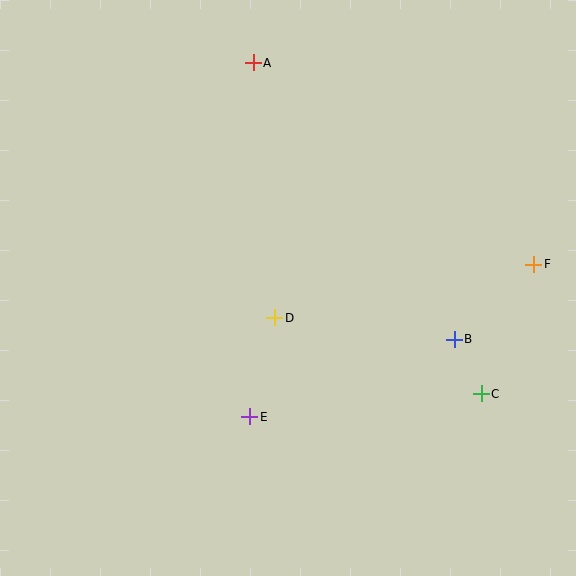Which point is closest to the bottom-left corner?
Point E is closest to the bottom-left corner.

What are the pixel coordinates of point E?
Point E is at (250, 417).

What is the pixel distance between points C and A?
The distance between C and A is 402 pixels.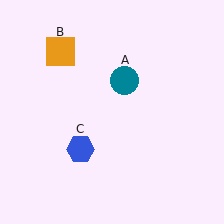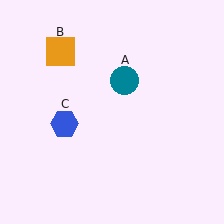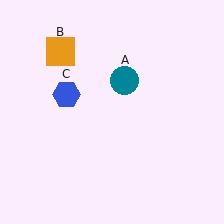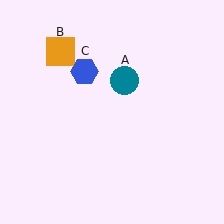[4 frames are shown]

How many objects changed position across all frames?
1 object changed position: blue hexagon (object C).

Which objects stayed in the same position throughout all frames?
Teal circle (object A) and orange square (object B) remained stationary.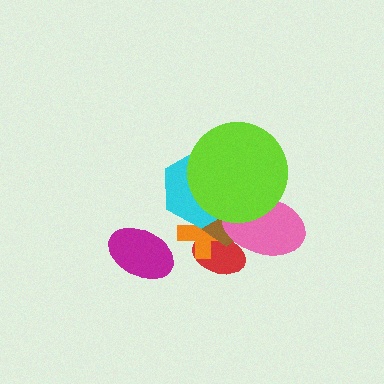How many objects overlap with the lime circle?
3 objects overlap with the lime circle.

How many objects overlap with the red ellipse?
3 objects overlap with the red ellipse.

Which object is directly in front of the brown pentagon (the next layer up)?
The pink ellipse is directly in front of the brown pentagon.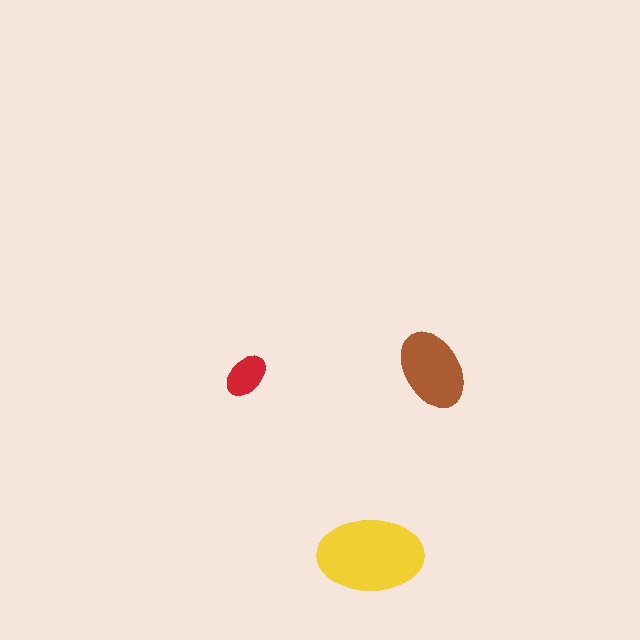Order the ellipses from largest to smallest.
the yellow one, the brown one, the red one.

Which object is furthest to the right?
The brown ellipse is rightmost.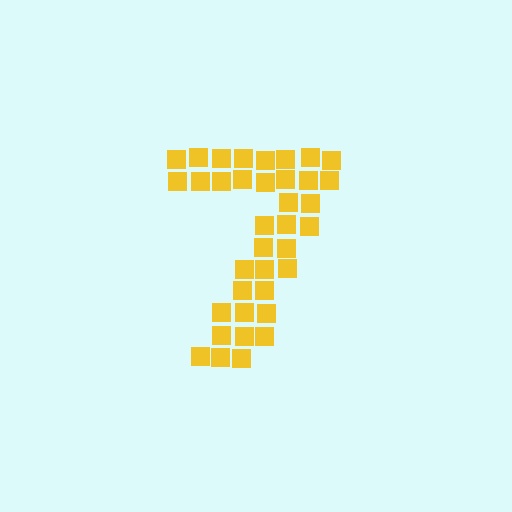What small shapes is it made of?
It is made of small squares.